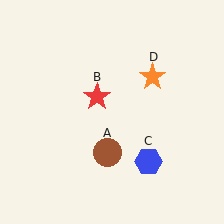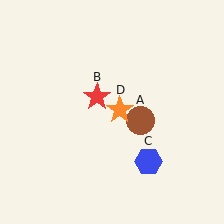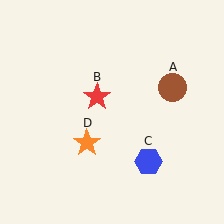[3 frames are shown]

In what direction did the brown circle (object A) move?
The brown circle (object A) moved up and to the right.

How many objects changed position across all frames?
2 objects changed position: brown circle (object A), orange star (object D).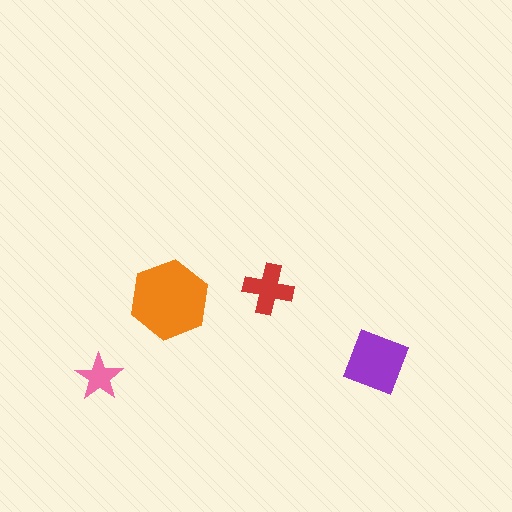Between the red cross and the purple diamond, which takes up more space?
The purple diamond.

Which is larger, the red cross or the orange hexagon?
The orange hexagon.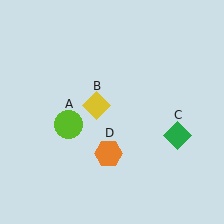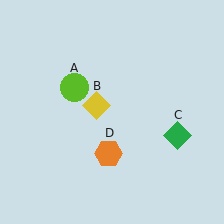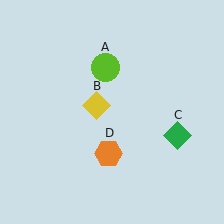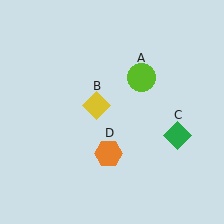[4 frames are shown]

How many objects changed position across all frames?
1 object changed position: lime circle (object A).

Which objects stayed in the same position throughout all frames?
Yellow diamond (object B) and green diamond (object C) and orange hexagon (object D) remained stationary.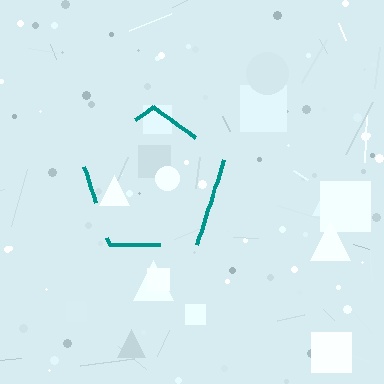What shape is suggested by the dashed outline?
The dashed outline suggests a pentagon.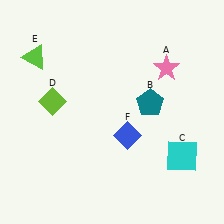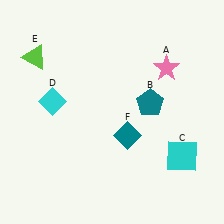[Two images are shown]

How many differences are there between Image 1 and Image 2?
There are 2 differences between the two images.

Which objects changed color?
D changed from lime to cyan. F changed from blue to teal.